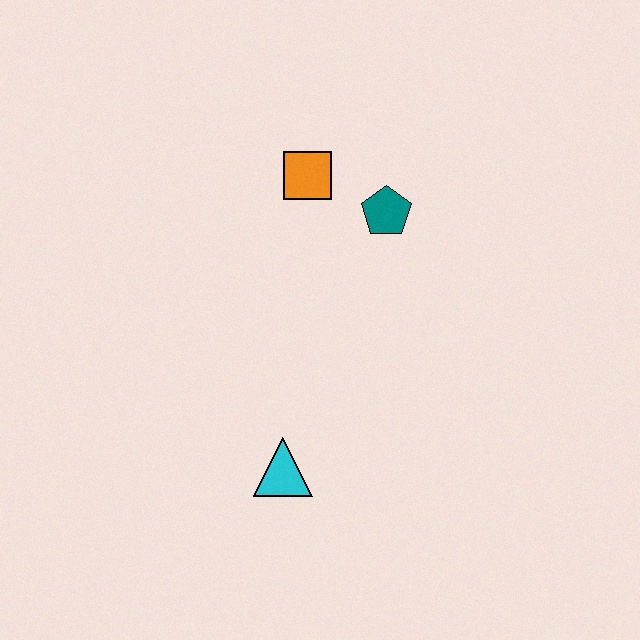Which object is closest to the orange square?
The teal pentagon is closest to the orange square.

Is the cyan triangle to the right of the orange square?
No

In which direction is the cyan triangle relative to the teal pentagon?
The cyan triangle is below the teal pentagon.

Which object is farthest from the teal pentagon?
The cyan triangle is farthest from the teal pentagon.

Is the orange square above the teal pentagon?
Yes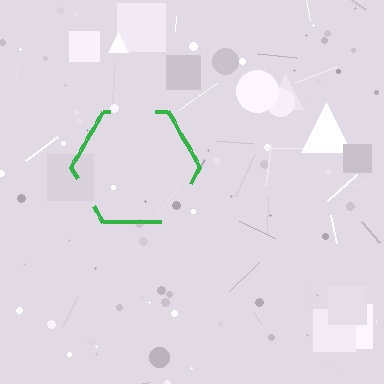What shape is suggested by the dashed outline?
The dashed outline suggests a hexagon.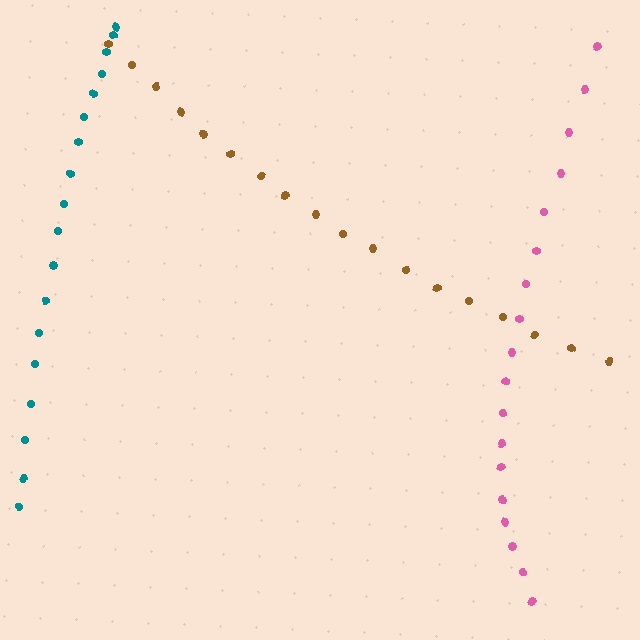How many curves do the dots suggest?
There are 3 distinct paths.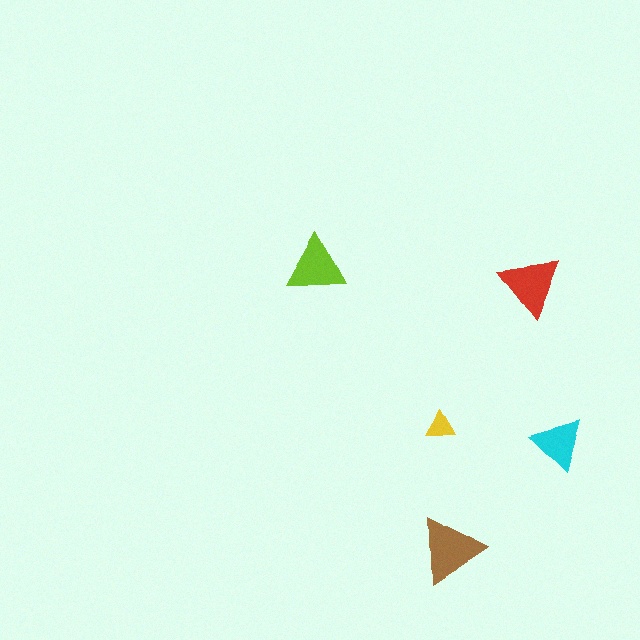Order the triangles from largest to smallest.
the brown one, the red one, the lime one, the cyan one, the yellow one.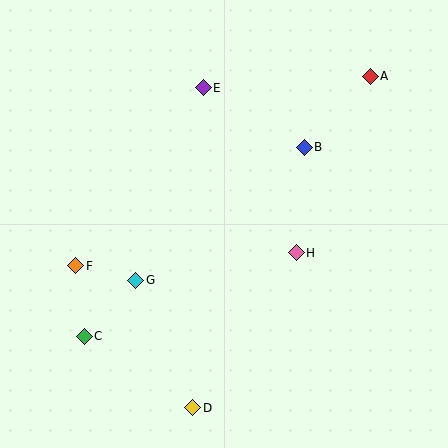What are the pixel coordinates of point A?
Point A is at (370, 76).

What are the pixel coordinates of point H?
Point H is at (296, 253).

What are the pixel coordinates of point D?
Point D is at (193, 408).